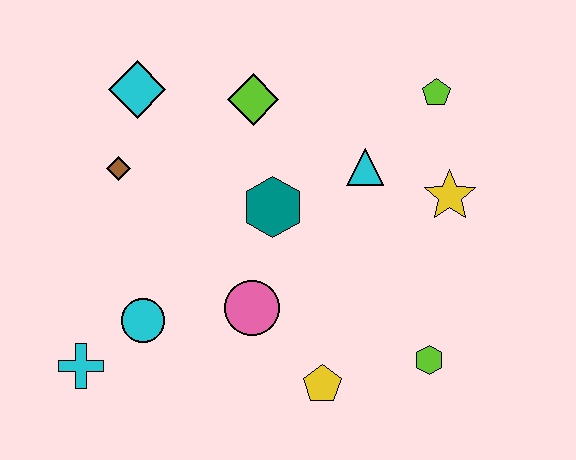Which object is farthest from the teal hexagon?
The cyan cross is farthest from the teal hexagon.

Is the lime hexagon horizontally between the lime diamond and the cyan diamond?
No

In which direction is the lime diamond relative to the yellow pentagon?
The lime diamond is above the yellow pentagon.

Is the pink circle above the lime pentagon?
No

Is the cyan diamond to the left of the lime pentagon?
Yes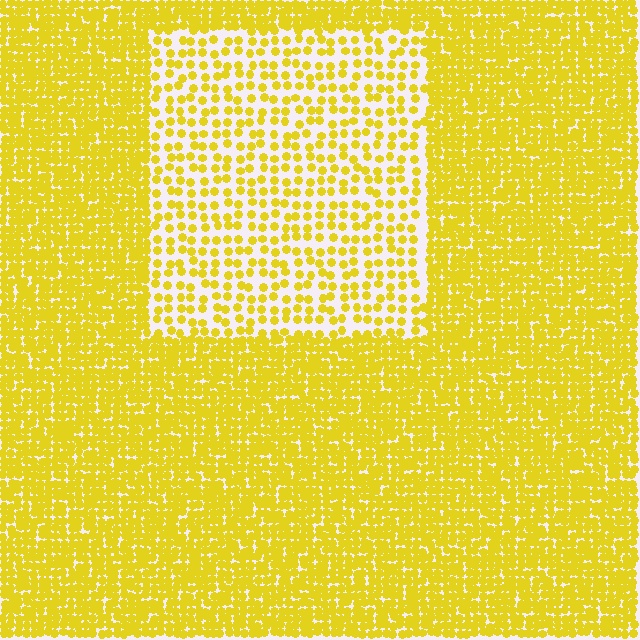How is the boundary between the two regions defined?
The boundary is defined by a change in element density (approximately 2.4x ratio). All elements are the same color, size, and shape.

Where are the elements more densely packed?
The elements are more densely packed outside the rectangle boundary.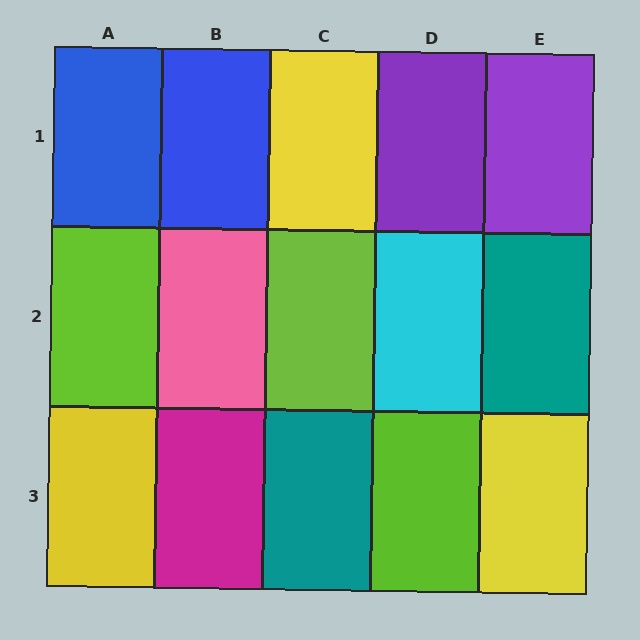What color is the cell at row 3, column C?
Teal.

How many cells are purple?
2 cells are purple.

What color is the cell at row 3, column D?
Lime.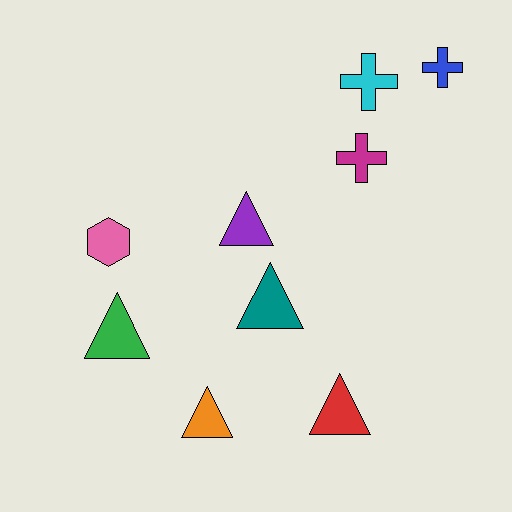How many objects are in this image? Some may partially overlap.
There are 9 objects.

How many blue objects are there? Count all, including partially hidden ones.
There is 1 blue object.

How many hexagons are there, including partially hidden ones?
There is 1 hexagon.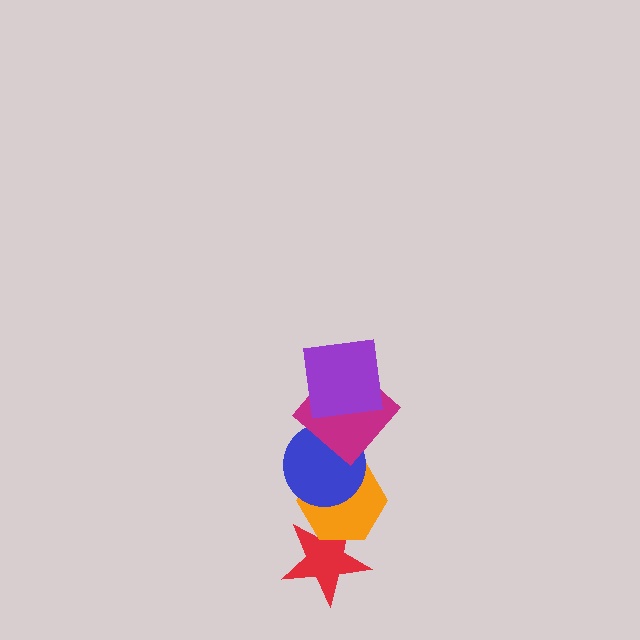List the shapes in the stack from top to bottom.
From top to bottom: the purple square, the magenta diamond, the blue circle, the orange hexagon, the red star.